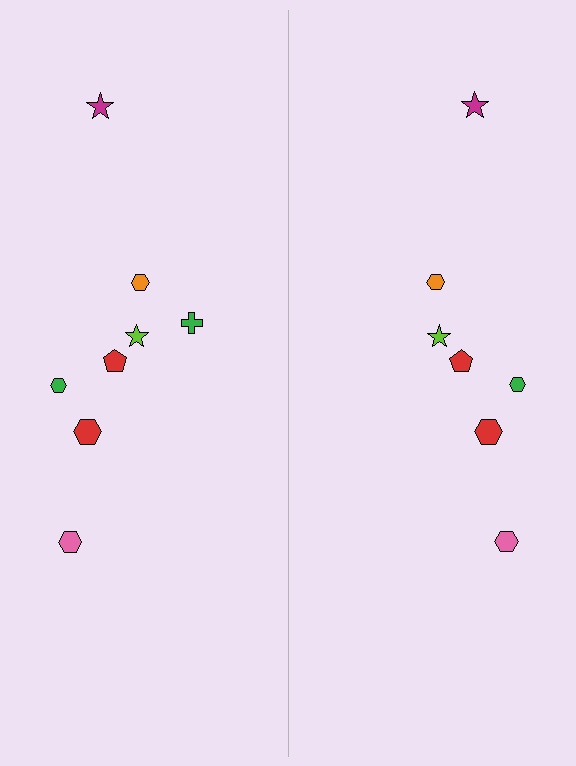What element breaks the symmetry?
A green cross is missing from the right side.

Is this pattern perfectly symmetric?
No, the pattern is not perfectly symmetric. A green cross is missing from the right side.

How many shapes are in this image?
There are 15 shapes in this image.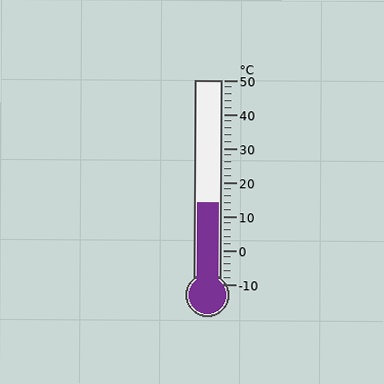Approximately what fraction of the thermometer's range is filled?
The thermometer is filled to approximately 40% of its range.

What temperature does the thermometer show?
The thermometer shows approximately 14°C.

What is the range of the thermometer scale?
The thermometer scale ranges from -10°C to 50°C.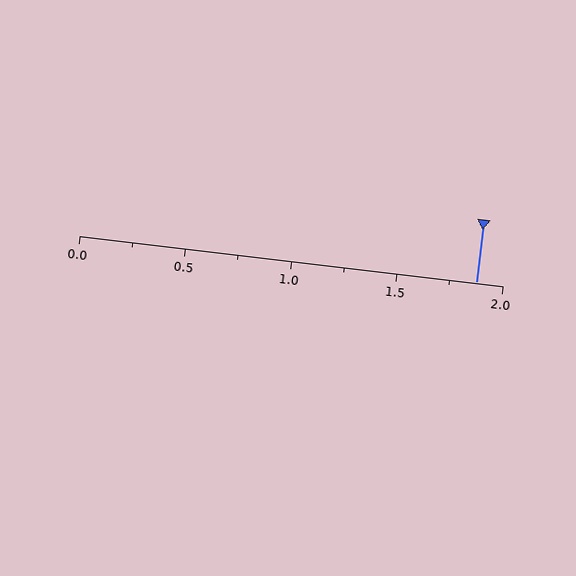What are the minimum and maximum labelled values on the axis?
The axis runs from 0.0 to 2.0.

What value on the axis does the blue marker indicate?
The marker indicates approximately 1.88.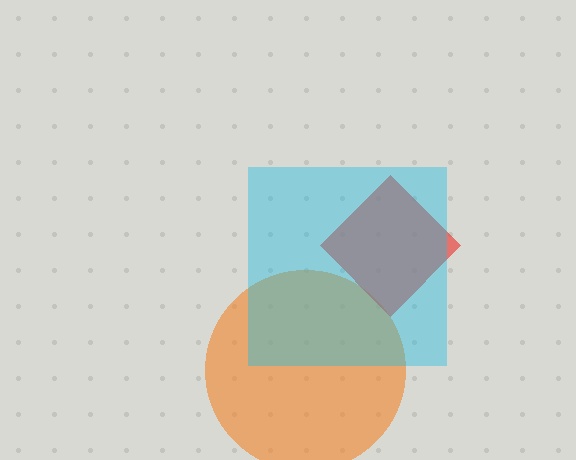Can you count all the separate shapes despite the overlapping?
Yes, there are 3 separate shapes.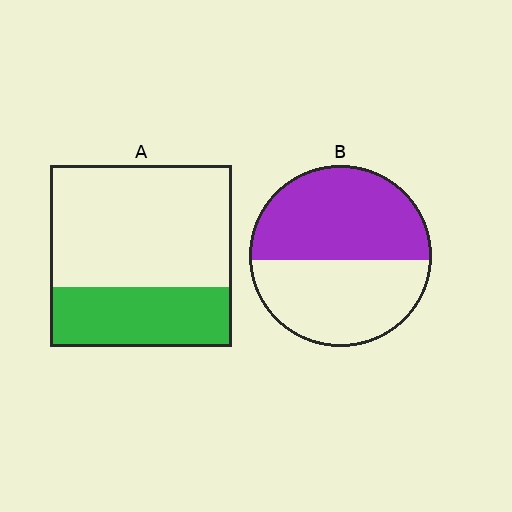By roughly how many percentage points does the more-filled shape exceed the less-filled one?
By roughly 20 percentage points (B over A).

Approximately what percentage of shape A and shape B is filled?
A is approximately 35% and B is approximately 55%.